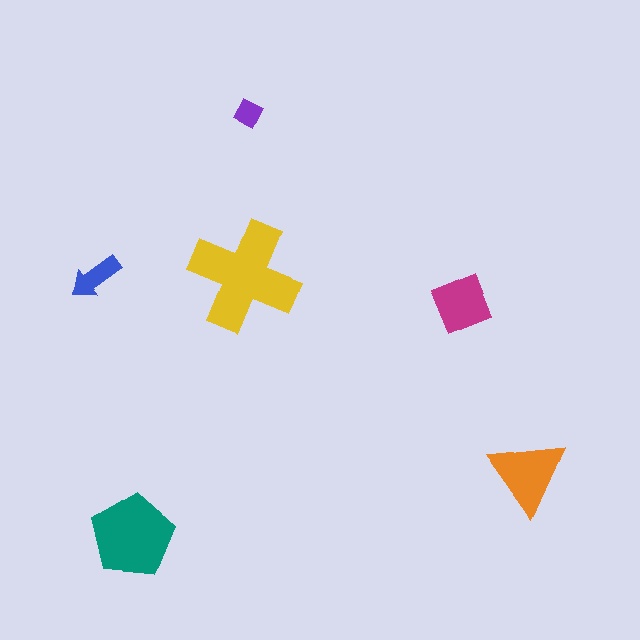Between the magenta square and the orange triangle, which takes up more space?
The orange triangle.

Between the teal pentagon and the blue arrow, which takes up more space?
The teal pentagon.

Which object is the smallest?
The purple diamond.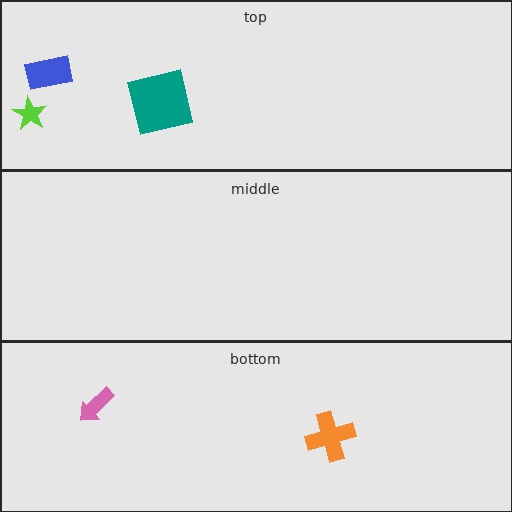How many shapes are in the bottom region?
2.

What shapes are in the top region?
The blue rectangle, the teal square, the lime star.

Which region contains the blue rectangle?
The top region.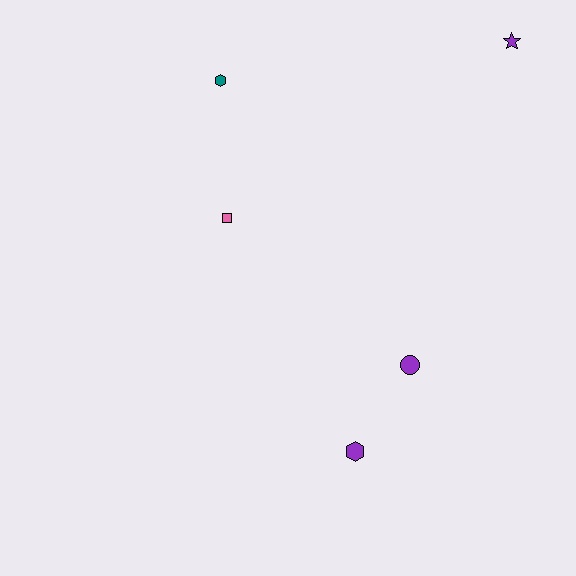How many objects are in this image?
There are 5 objects.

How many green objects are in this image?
There are no green objects.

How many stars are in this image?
There is 1 star.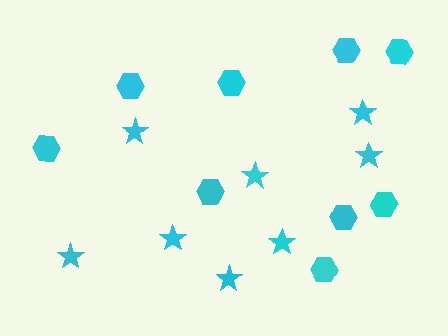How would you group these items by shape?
There are 2 groups: one group of stars (8) and one group of hexagons (9).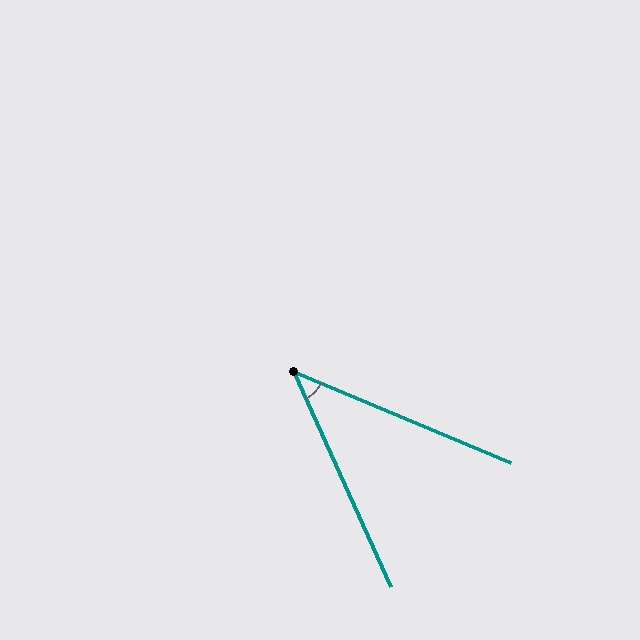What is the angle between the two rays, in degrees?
Approximately 43 degrees.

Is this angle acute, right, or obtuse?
It is acute.